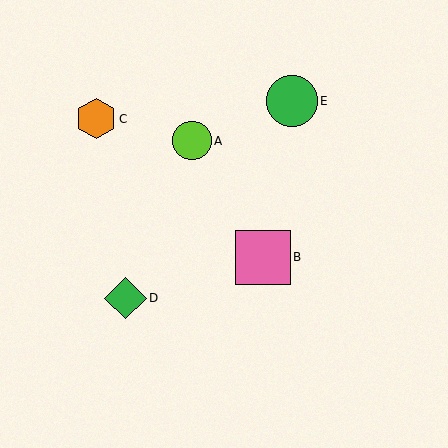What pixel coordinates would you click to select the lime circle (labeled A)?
Click at (192, 141) to select the lime circle A.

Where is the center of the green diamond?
The center of the green diamond is at (125, 298).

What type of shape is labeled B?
Shape B is a pink square.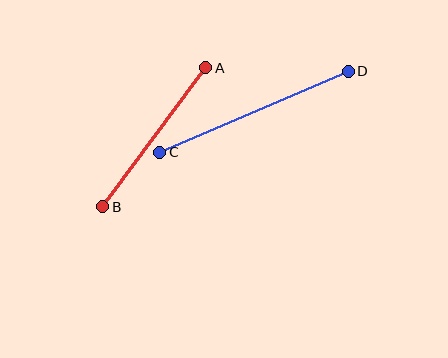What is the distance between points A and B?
The distance is approximately 173 pixels.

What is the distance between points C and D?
The distance is approximately 206 pixels.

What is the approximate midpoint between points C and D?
The midpoint is at approximately (254, 112) pixels.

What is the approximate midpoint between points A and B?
The midpoint is at approximately (154, 137) pixels.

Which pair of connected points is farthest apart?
Points C and D are farthest apart.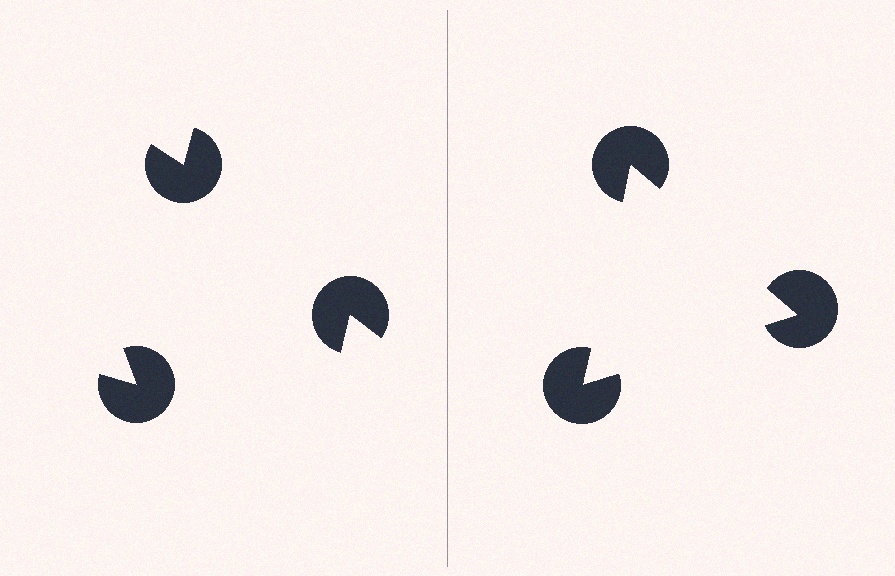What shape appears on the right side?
An illusory triangle.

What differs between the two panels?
The pac-man discs are positioned identically on both sides; only the wedge orientations differ. On the right they align to a triangle; on the left they are misaligned.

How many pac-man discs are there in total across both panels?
6 — 3 on each side.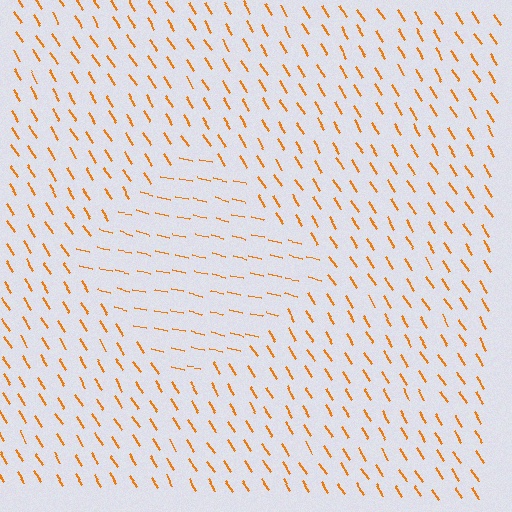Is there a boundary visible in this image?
Yes, there is a texture boundary formed by a change in line orientation.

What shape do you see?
I see a diamond.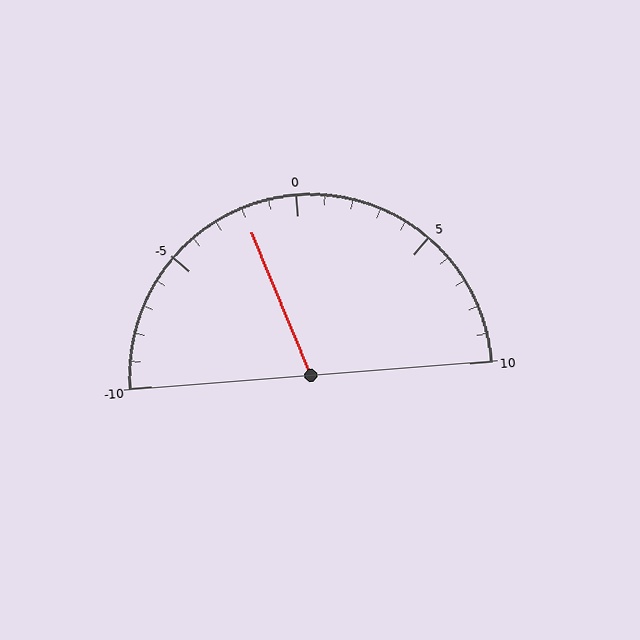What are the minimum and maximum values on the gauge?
The gauge ranges from -10 to 10.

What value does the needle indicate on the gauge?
The needle indicates approximately -2.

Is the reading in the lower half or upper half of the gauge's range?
The reading is in the lower half of the range (-10 to 10).